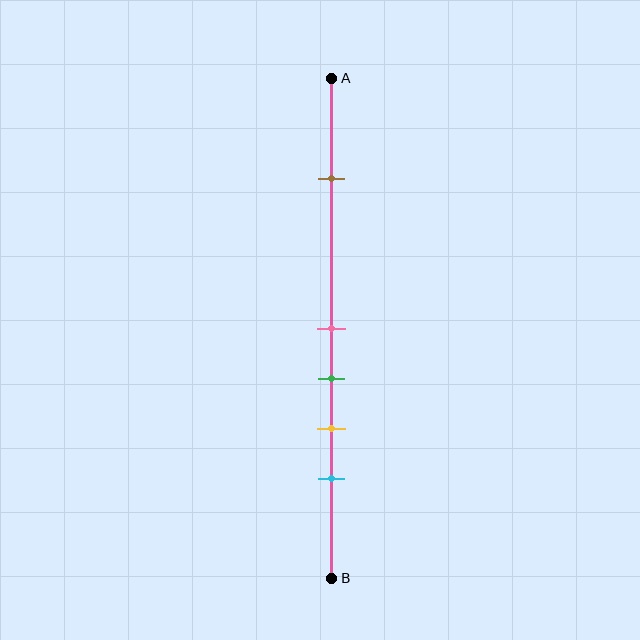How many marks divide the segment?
There are 5 marks dividing the segment.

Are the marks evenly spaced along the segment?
No, the marks are not evenly spaced.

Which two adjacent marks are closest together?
The pink and green marks are the closest adjacent pair.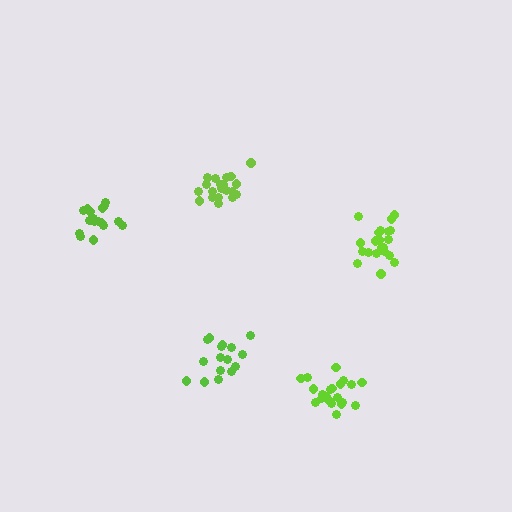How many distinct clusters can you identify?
There are 5 distinct clusters.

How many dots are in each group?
Group 1: 21 dots, Group 2: 21 dots, Group 3: 21 dots, Group 4: 16 dots, Group 5: 17 dots (96 total).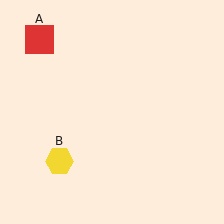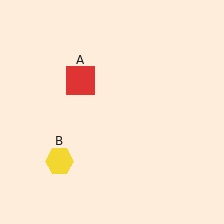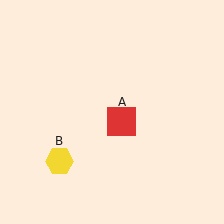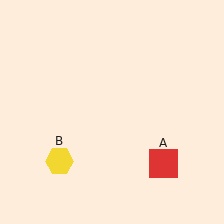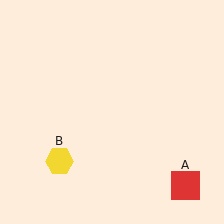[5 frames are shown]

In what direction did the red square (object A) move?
The red square (object A) moved down and to the right.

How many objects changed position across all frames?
1 object changed position: red square (object A).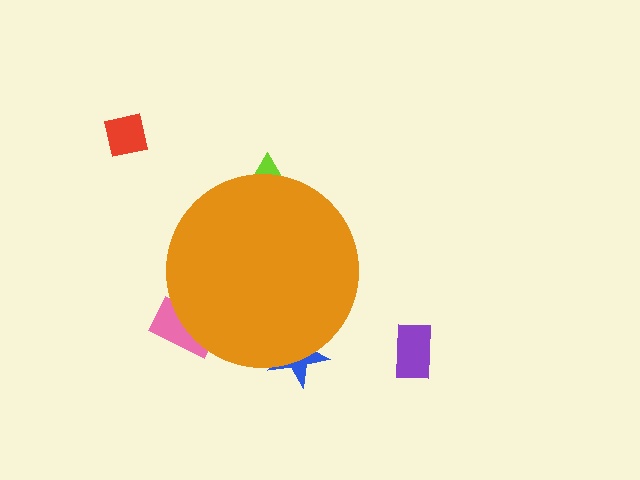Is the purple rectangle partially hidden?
No, the purple rectangle is fully visible.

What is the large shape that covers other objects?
An orange circle.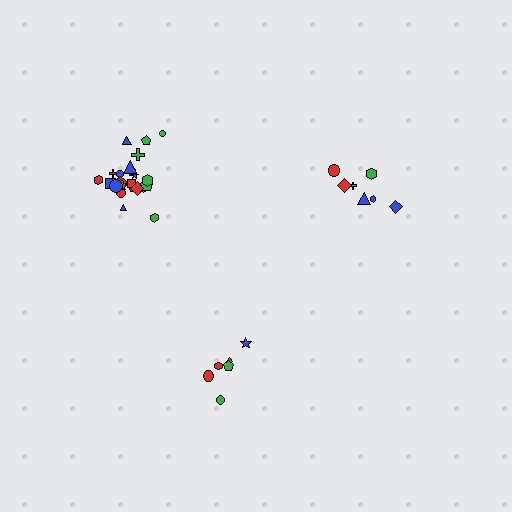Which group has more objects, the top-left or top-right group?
The top-left group.